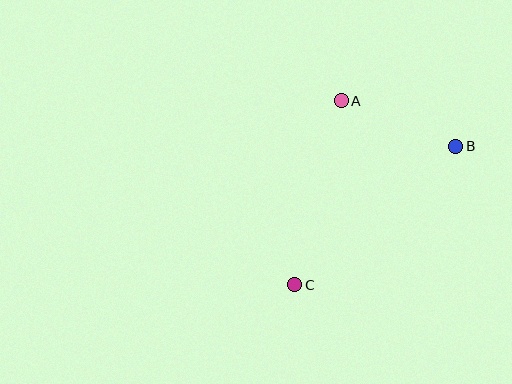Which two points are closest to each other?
Points A and B are closest to each other.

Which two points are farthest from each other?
Points B and C are farthest from each other.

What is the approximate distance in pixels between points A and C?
The distance between A and C is approximately 190 pixels.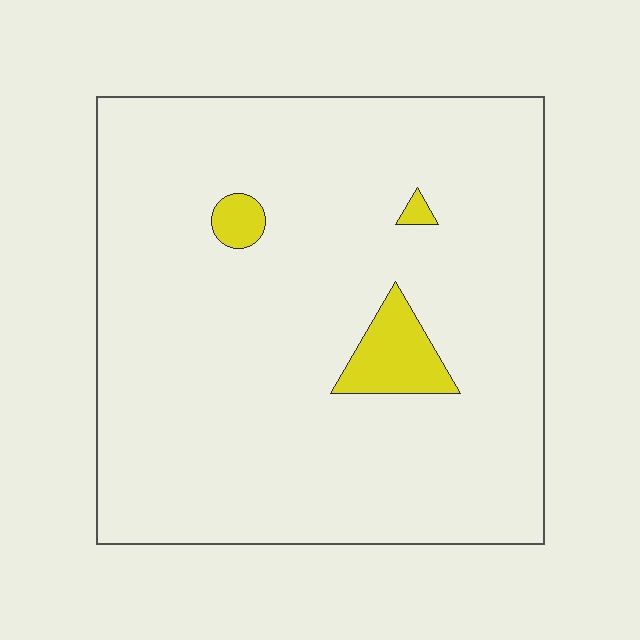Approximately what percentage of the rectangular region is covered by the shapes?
Approximately 5%.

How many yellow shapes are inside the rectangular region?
3.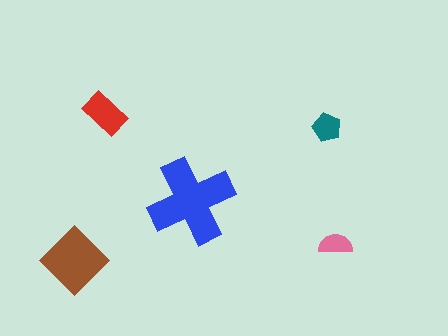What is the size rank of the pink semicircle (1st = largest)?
5th.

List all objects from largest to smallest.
The blue cross, the brown diamond, the red rectangle, the teal pentagon, the pink semicircle.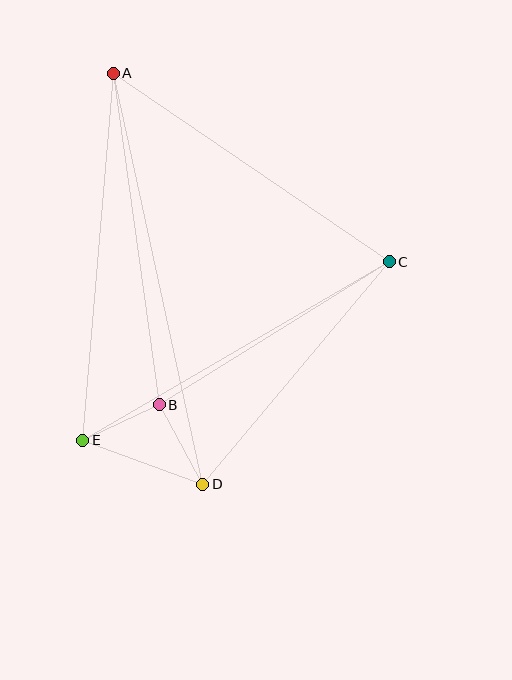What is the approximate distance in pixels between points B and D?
The distance between B and D is approximately 91 pixels.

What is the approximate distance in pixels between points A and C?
The distance between A and C is approximately 334 pixels.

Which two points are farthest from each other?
Points A and D are farthest from each other.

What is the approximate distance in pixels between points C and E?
The distance between C and E is approximately 355 pixels.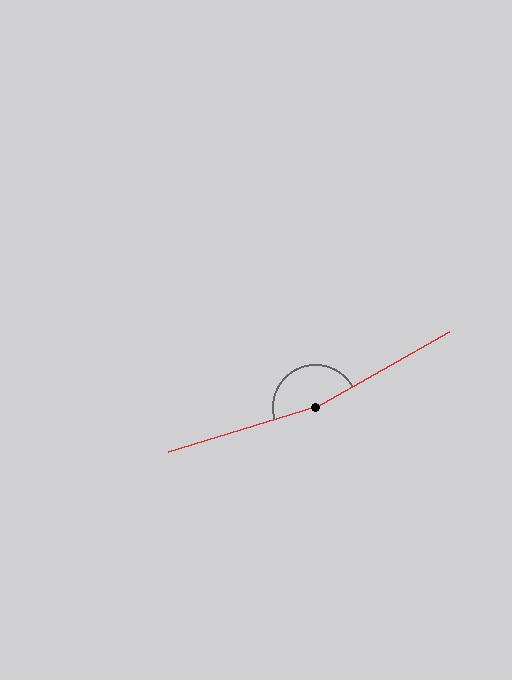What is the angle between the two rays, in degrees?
Approximately 167 degrees.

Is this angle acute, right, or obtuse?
It is obtuse.